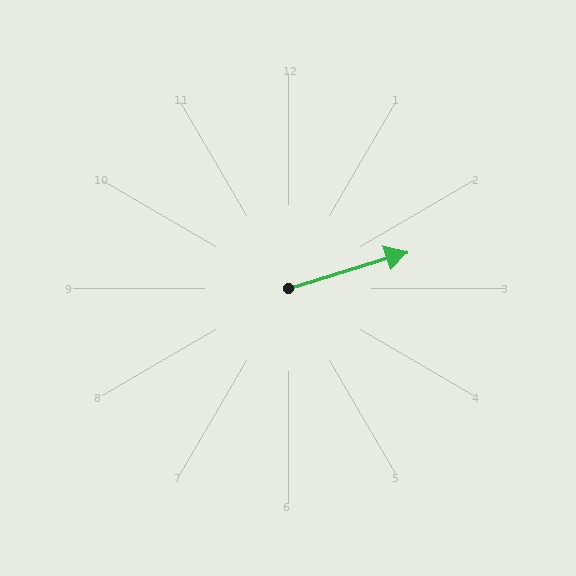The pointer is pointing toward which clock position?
Roughly 2 o'clock.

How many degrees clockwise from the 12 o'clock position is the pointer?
Approximately 73 degrees.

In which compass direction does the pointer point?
East.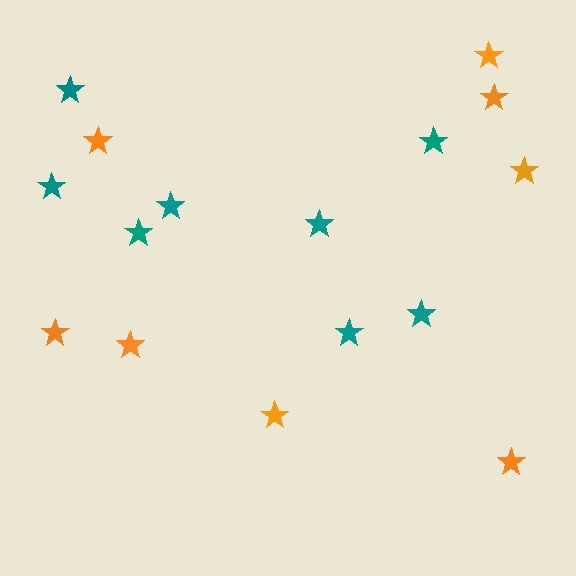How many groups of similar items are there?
There are 2 groups: one group of teal stars (8) and one group of orange stars (8).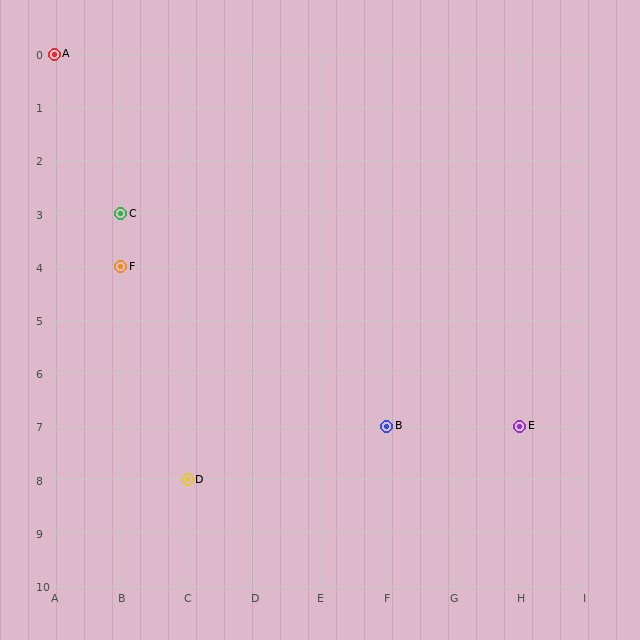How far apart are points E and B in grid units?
Points E and B are 2 columns apart.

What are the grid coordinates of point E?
Point E is at grid coordinates (H, 7).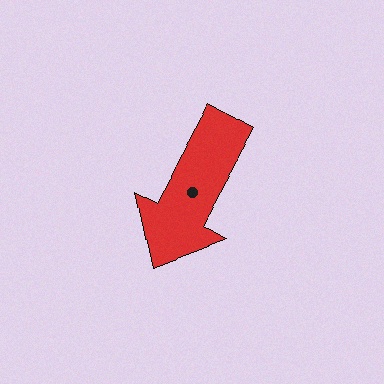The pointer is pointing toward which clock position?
Roughly 7 o'clock.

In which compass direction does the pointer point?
Southwest.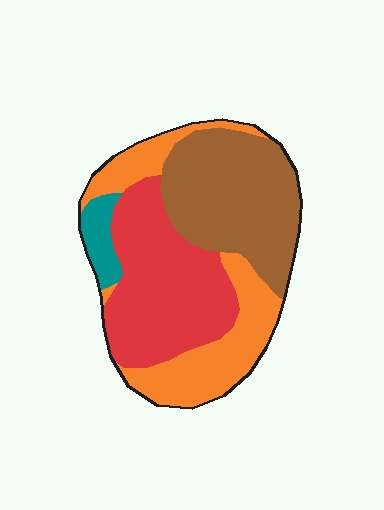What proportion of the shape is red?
Red takes up about one third (1/3) of the shape.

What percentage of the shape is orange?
Orange takes up about one quarter (1/4) of the shape.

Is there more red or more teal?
Red.